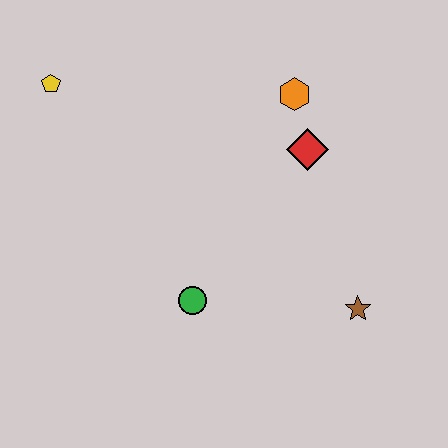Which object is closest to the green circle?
The brown star is closest to the green circle.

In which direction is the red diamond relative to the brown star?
The red diamond is above the brown star.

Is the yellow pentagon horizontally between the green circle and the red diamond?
No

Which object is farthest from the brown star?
The yellow pentagon is farthest from the brown star.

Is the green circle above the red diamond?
No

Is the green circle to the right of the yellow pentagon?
Yes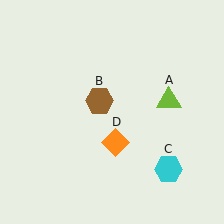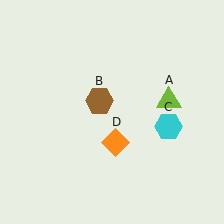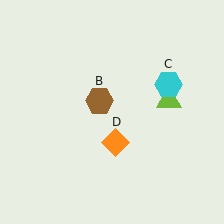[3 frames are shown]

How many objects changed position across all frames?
1 object changed position: cyan hexagon (object C).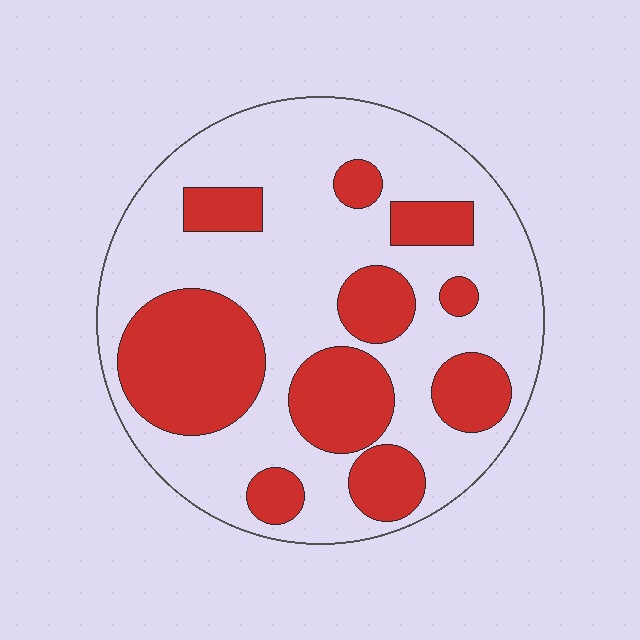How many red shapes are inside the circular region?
10.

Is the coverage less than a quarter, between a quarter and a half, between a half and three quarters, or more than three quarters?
Between a quarter and a half.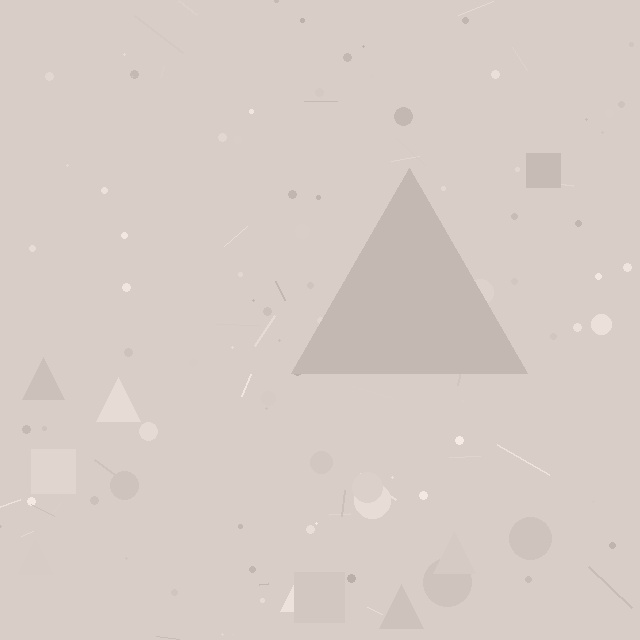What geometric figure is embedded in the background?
A triangle is embedded in the background.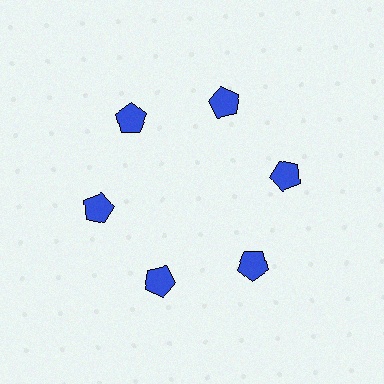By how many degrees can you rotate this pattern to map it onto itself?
The pattern maps onto itself every 60 degrees of rotation.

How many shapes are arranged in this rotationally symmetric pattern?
There are 6 shapes, arranged in 6 groups of 1.